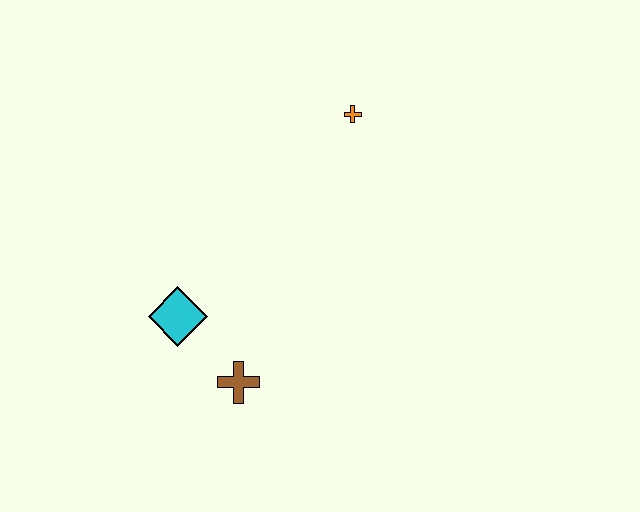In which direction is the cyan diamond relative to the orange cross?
The cyan diamond is below the orange cross.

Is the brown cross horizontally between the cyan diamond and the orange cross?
Yes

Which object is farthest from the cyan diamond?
The orange cross is farthest from the cyan diamond.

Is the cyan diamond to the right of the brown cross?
No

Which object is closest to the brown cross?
The cyan diamond is closest to the brown cross.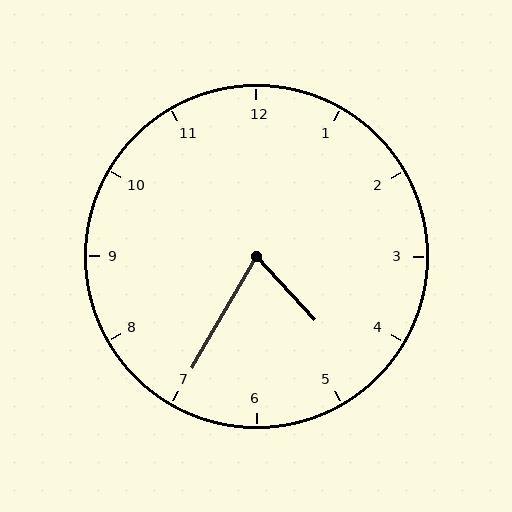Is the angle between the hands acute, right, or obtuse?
It is acute.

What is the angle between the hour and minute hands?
Approximately 72 degrees.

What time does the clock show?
4:35.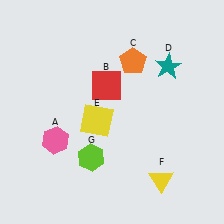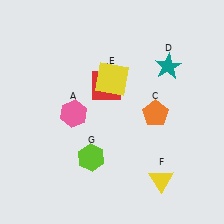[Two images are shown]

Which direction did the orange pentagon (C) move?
The orange pentagon (C) moved down.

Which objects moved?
The objects that moved are: the pink hexagon (A), the orange pentagon (C), the yellow square (E).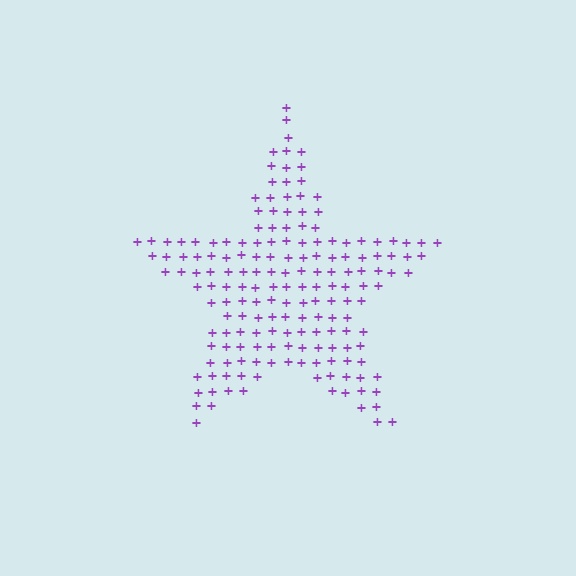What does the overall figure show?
The overall figure shows a star.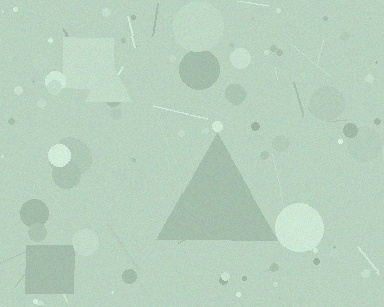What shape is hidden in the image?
A triangle is hidden in the image.